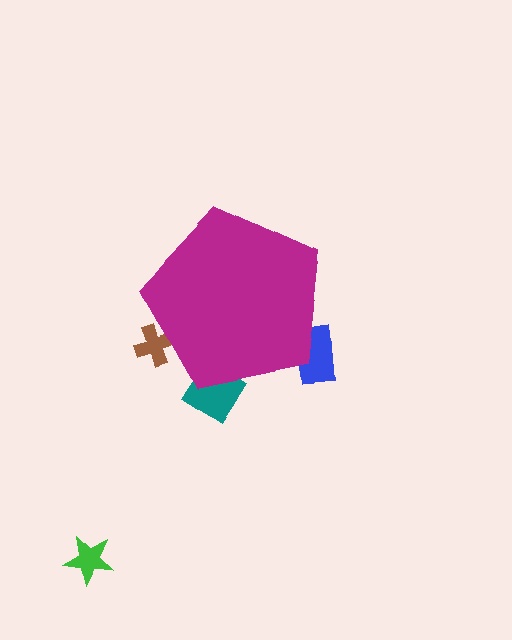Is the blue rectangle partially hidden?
Yes, the blue rectangle is partially hidden behind the magenta pentagon.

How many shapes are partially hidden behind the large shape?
3 shapes are partially hidden.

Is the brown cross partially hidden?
Yes, the brown cross is partially hidden behind the magenta pentagon.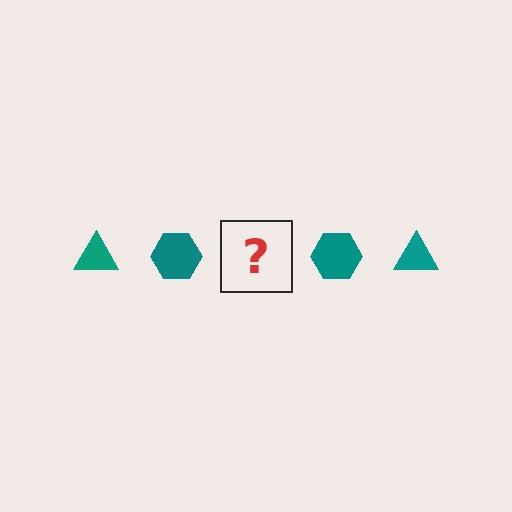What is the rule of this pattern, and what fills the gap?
The rule is that the pattern cycles through triangle, hexagon shapes in teal. The gap should be filled with a teal triangle.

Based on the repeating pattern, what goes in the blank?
The blank should be a teal triangle.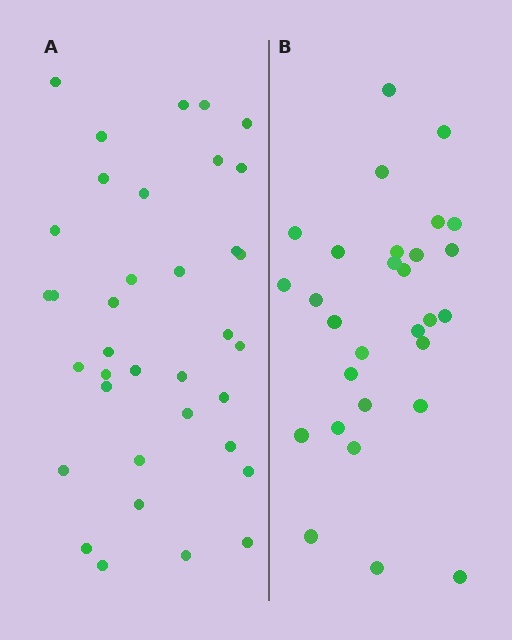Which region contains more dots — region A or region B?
Region A (the left region) has more dots.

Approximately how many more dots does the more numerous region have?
Region A has roughly 8 or so more dots than region B.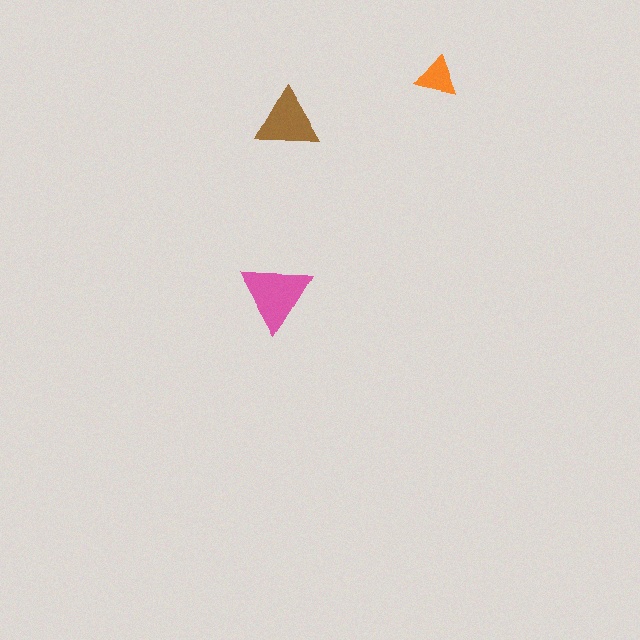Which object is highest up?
The orange triangle is topmost.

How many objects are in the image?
There are 3 objects in the image.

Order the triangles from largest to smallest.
the pink one, the brown one, the orange one.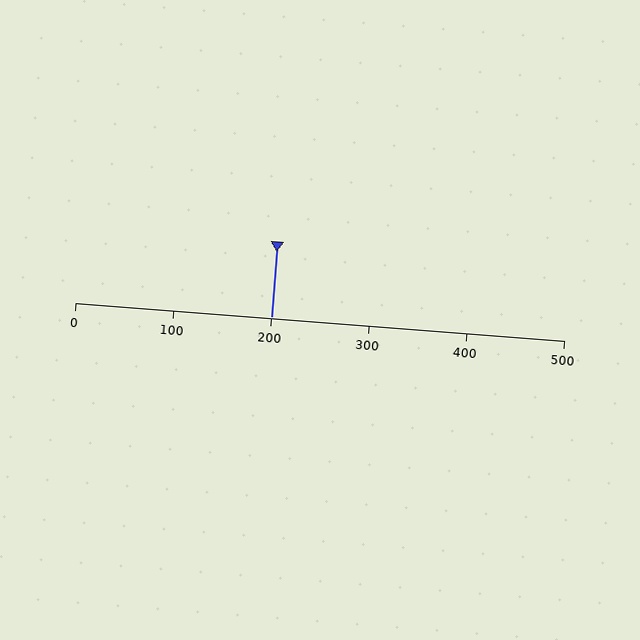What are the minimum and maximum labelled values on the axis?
The axis runs from 0 to 500.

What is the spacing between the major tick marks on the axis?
The major ticks are spaced 100 apart.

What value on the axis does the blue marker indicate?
The marker indicates approximately 200.